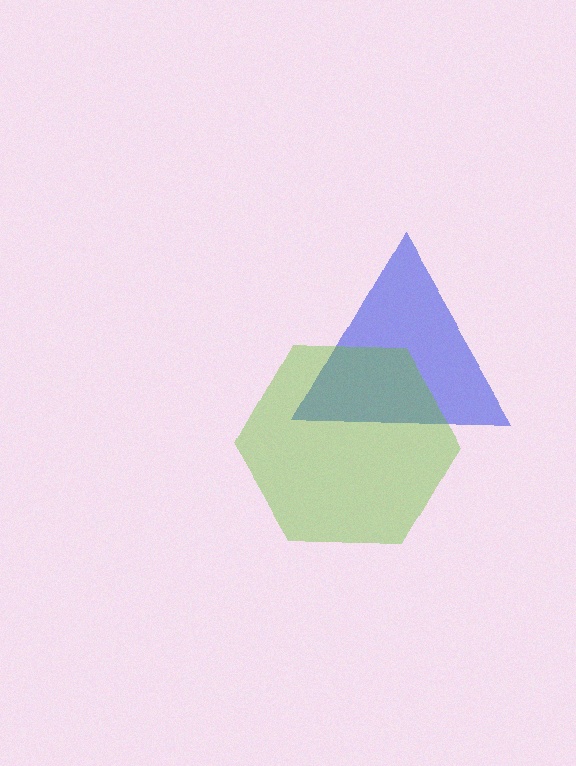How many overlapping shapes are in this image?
There are 2 overlapping shapes in the image.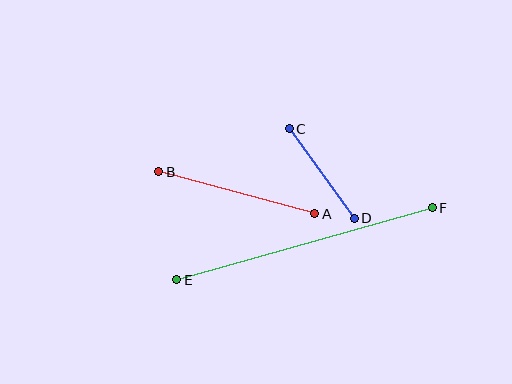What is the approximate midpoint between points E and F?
The midpoint is at approximately (304, 244) pixels.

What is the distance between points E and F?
The distance is approximately 266 pixels.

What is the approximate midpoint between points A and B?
The midpoint is at approximately (237, 193) pixels.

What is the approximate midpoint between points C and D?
The midpoint is at approximately (322, 173) pixels.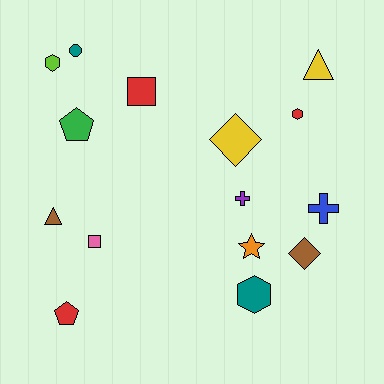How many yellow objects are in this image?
There are 2 yellow objects.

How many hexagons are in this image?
There are 3 hexagons.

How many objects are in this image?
There are 15 objects.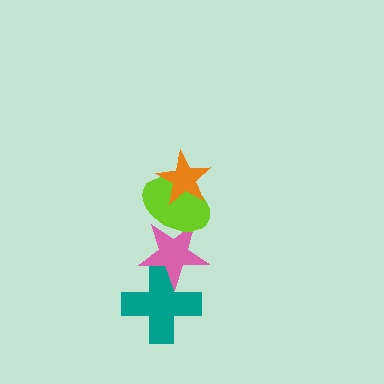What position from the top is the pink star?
The pink star is 3rd from the top.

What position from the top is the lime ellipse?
The lime ellipse is 2nd from the top.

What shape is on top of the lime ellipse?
The orange star is on top of the lime ellipse.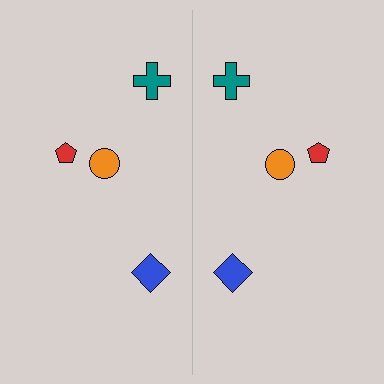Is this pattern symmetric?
Yes, this pattern has bilateral (reflection) symmetry.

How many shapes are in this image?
There are 8 shapes in this image.